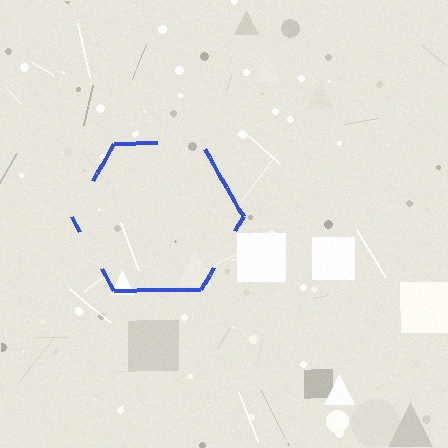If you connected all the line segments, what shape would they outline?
They would outline a hexagon.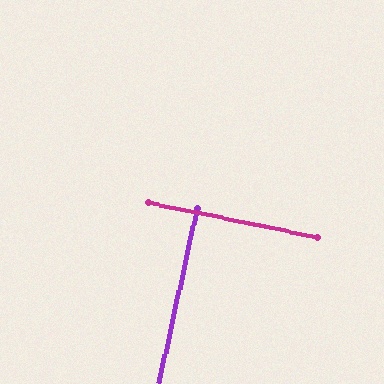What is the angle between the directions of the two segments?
Approximately 89 degrees.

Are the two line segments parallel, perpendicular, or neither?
Perpendicular — they meet at approximately 89°.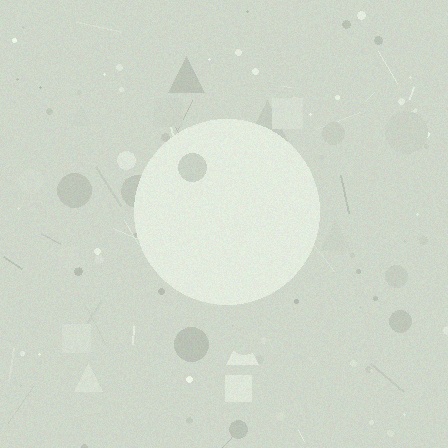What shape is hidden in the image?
A circle is hidden in the image.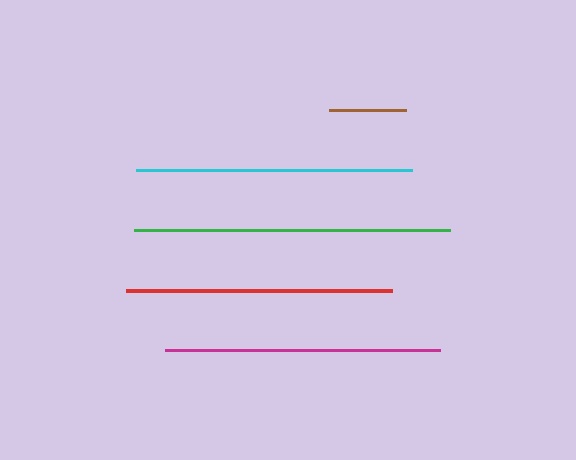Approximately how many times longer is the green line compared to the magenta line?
The green line is approximately 1.2 times the length of the magenta line.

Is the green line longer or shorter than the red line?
The green line is longer than the red line.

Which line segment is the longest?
The green line is the longest at approximately 316 pixels.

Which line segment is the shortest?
The brown line is the shortest at approximately 77 pixels.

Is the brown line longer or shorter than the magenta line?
The magenta line is longer than the brown line.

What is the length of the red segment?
The red segment is approximately 266 pixels long.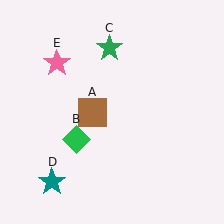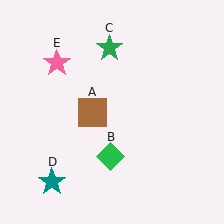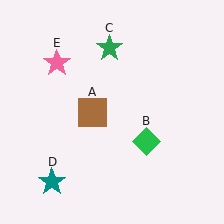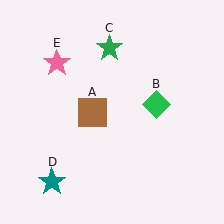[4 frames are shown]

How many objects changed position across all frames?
1 object changed position: green diamond (object B).